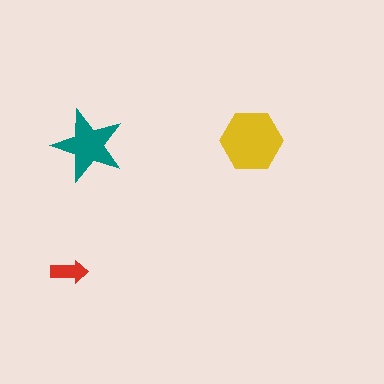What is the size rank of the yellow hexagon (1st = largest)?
1st.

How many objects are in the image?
There are 3 objects in the image.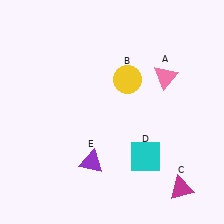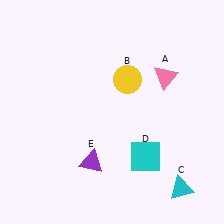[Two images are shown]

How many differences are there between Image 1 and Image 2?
There is 1 difference between the two images.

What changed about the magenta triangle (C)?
In Image 1, C is magenta. In Image 2, it changed to cyan.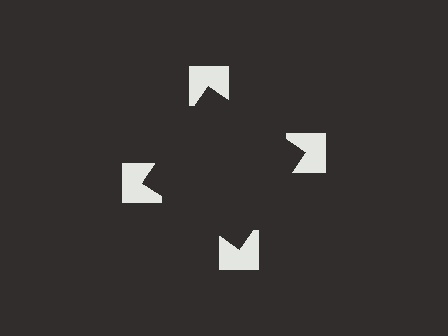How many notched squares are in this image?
There are 4 — one at each vertex of the illusory square.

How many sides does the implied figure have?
4 sides.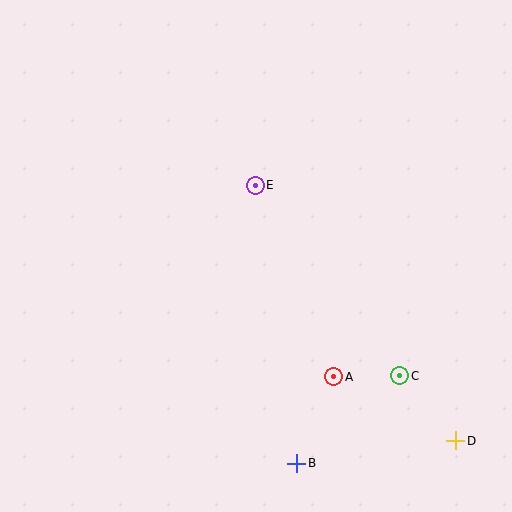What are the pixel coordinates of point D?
Point D is at (456, 441).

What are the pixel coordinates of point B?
Point B is at (297, 463).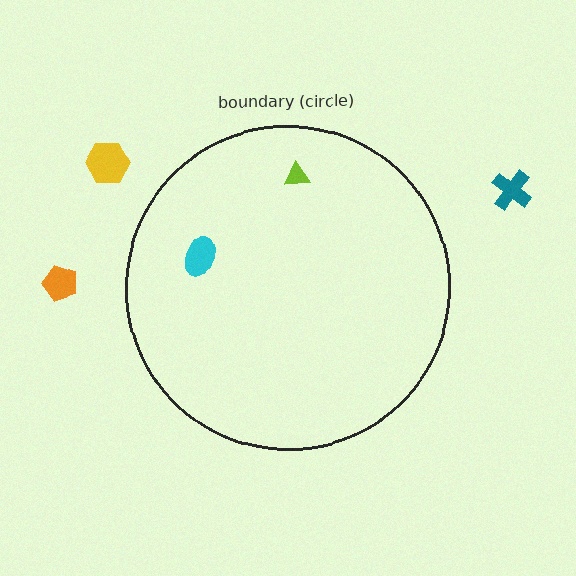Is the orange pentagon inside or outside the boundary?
Outside.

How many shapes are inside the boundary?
2 inside, 3 outside.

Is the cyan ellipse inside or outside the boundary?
Inside.